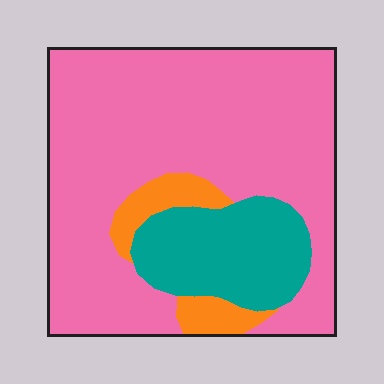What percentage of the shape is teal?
Teal takes up about one fifth (1/5) of the shape.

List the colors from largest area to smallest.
From largest to smallest: pink, teal, orange.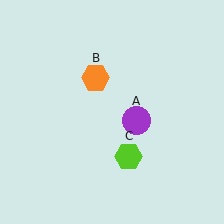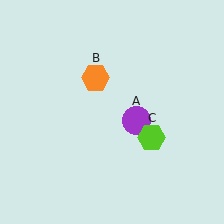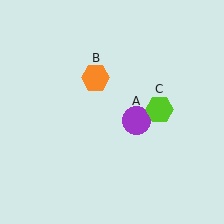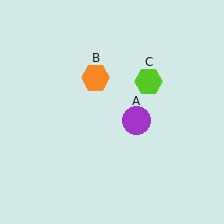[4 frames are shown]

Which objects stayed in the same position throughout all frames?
Purple circle (object A) and orange hexagon (object B) remained stationary.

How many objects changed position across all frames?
1 object changed position: lime hexagon (object C).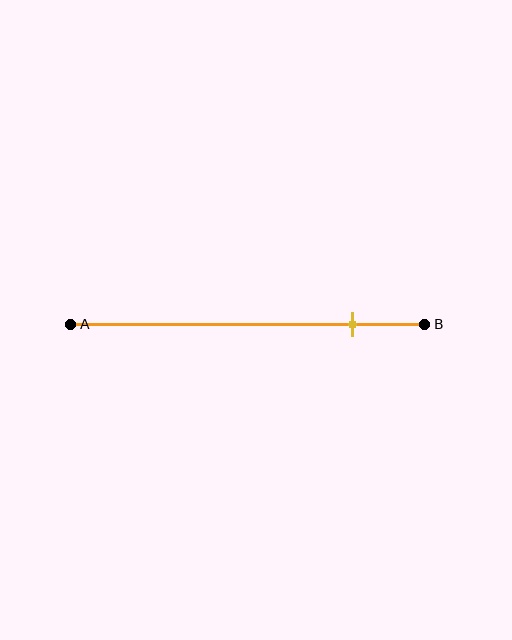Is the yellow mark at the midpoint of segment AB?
No, the mark is at about 80% from A, not at the 50% midpoint.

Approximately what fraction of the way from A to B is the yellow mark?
The yellow mark is approximately 80% of the way from A to B.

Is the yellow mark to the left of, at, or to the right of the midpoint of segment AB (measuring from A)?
The yellow mark is to the right of the midpoint of segment AB.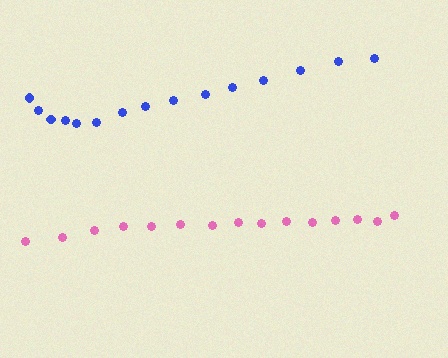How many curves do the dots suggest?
There are 2 distinct paths.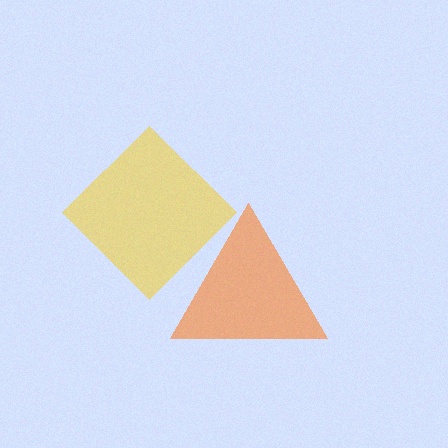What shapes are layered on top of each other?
The layered shapes are: an orange triangle, a yellow diamond.